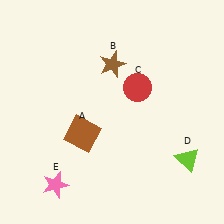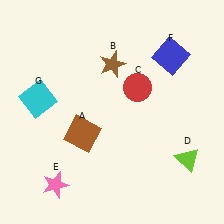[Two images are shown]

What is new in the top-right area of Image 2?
A blue square (F) was added in the top-right area of Image 2.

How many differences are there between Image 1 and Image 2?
There are 2 differences between the two images.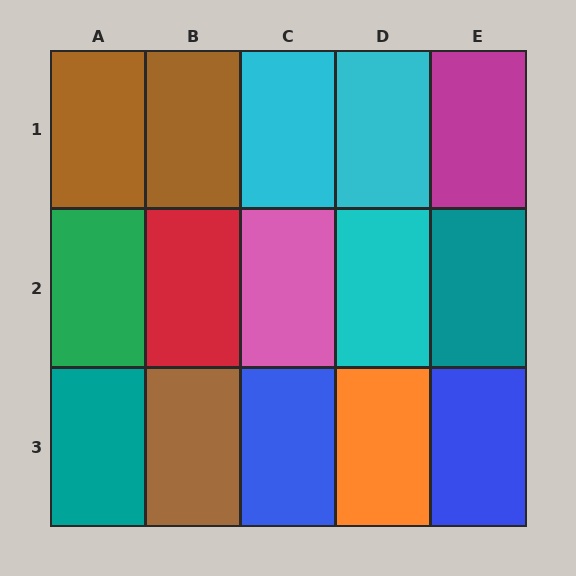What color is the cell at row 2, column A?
Green.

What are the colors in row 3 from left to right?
Teal, brown, blue, orange, blue.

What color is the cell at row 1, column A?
Brown.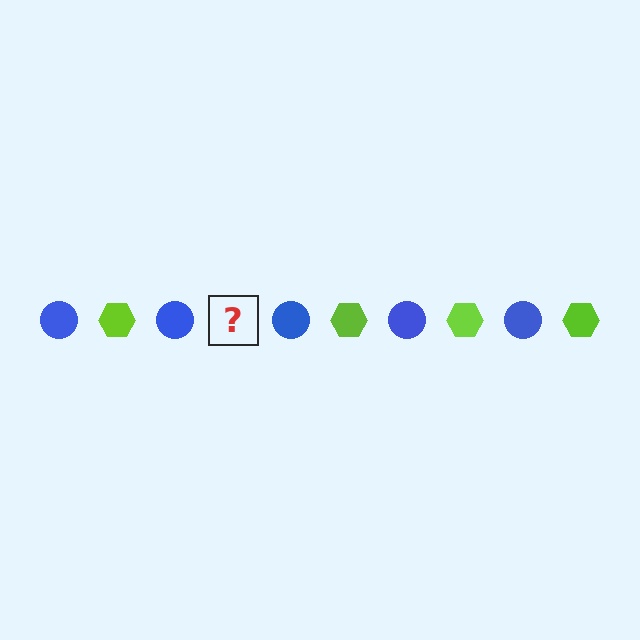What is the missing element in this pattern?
The missing element is a lime hexagon.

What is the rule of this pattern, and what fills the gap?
The rule is that the pattern alternates between blue circle and lime hexagon. The gap should be filled with a lime hexagon.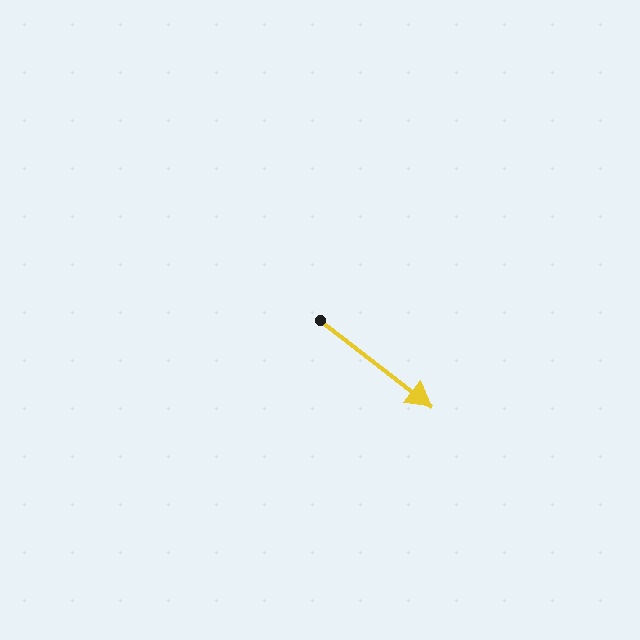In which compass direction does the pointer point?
Southeast.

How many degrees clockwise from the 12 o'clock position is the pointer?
Approximately 128 degrees.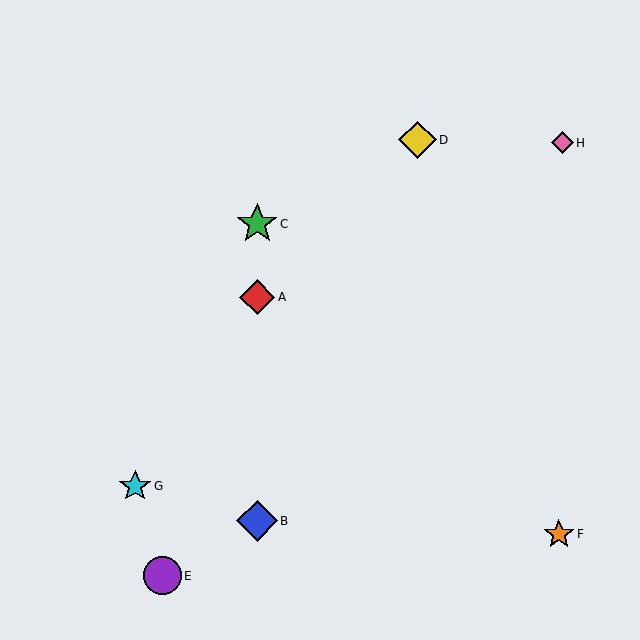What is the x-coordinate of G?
Object G is at x≈135.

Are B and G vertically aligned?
No, B is at x≈257 and G is at x≈135.